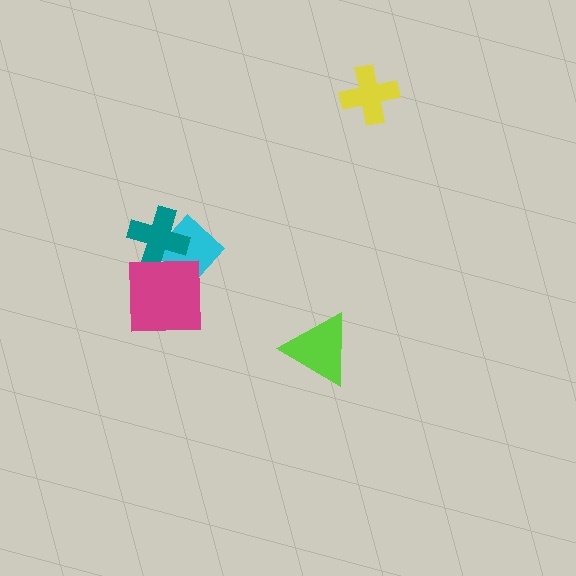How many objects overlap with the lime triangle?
0 objects overlap with the lime triangle.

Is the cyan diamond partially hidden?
Yes, it is partially covered by another shape.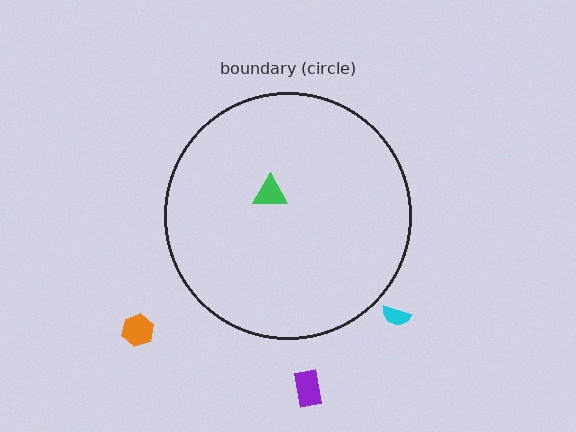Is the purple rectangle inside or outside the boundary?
Outside.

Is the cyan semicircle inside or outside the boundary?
Outside.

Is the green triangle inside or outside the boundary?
Inside.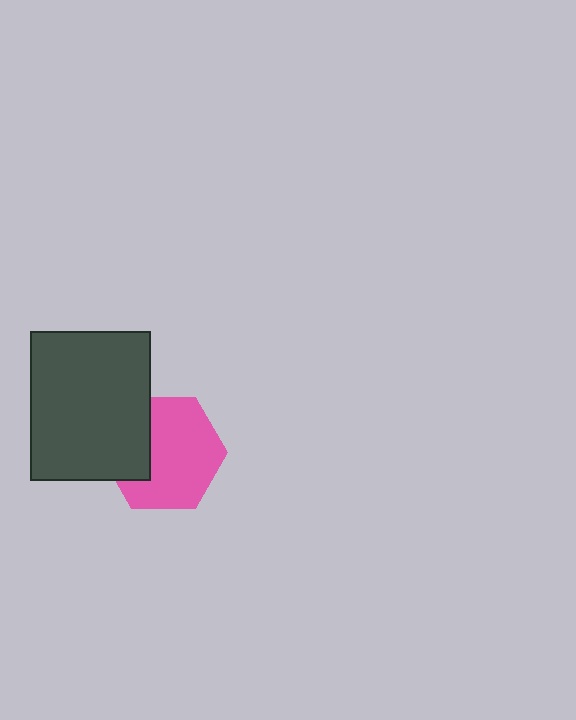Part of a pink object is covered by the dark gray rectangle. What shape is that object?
It is a hexagon.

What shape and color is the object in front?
The object in front is a dark gray rectangle.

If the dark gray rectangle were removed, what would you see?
You would see the complete pink hexagon.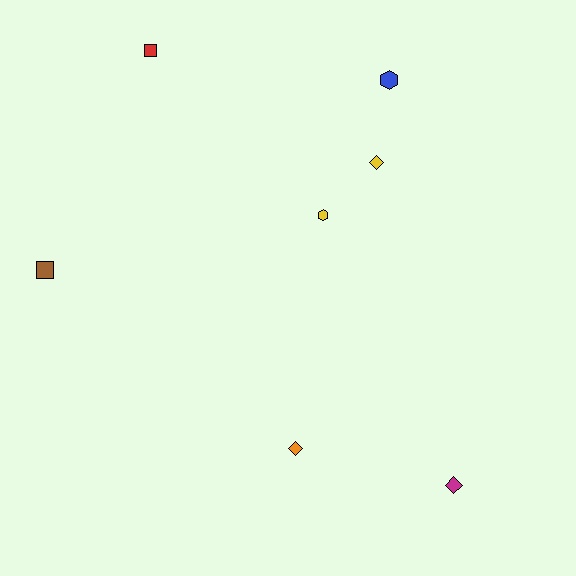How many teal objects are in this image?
There are no teal objects.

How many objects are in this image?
There are 7 objects.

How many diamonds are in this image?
There are 3 diamonds.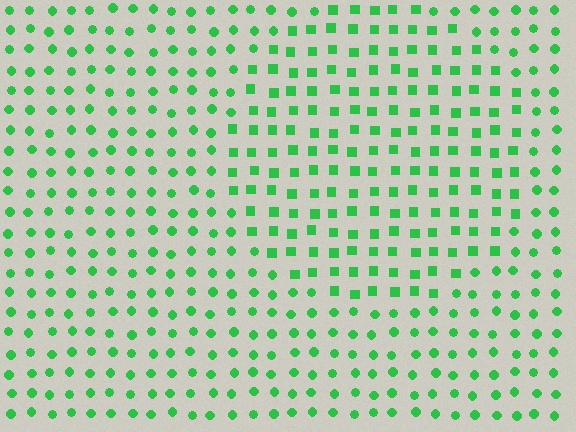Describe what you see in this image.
The image is filled with small green elements arranged in a uniform grid. A circle-shaped region contains squares, while the surrounding area contains circles. The boundary is defined purely by the change in element shape.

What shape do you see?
I see a circle.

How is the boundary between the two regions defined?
The boundary is defined by a change in element shape: squares inside vs. circles outside. All elements share the same color and spacing.